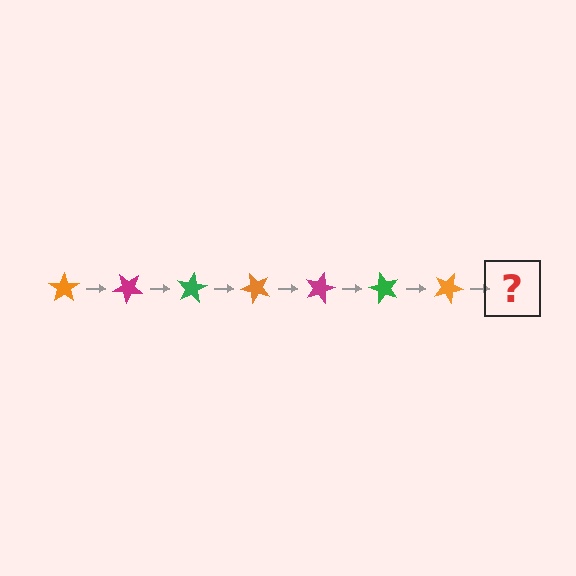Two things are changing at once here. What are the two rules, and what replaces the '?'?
The two rules are that it rotates 40 degrees each step and the color cycles through orange, magenta, and green. The '?' should be a magenta star, rotated 280 degrees from the start.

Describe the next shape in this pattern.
It should be a magenta star, rotated 280 degrees from the start.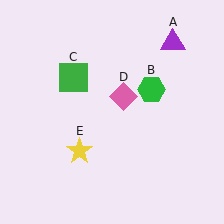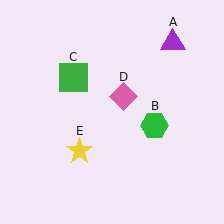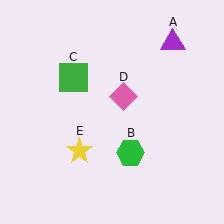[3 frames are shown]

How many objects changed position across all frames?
1 object changed position: green hexagon (object B).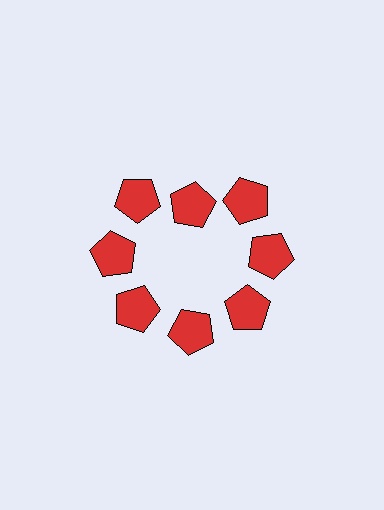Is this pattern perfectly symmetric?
No. The 8 red pentagons are arranged in a ring, but one element near the 12 o'clock position is pulled inward toward the center, breaking the 8-fold rotational symmetry.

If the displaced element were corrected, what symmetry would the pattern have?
It would have 8-fold rotational symmetry — the pattern would map onto itself every 45 degrees.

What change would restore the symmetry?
The symmetry would be restored by moving it outward, back onto the ring so that all 8 pentagons sit at equal angles and equal distance from the center.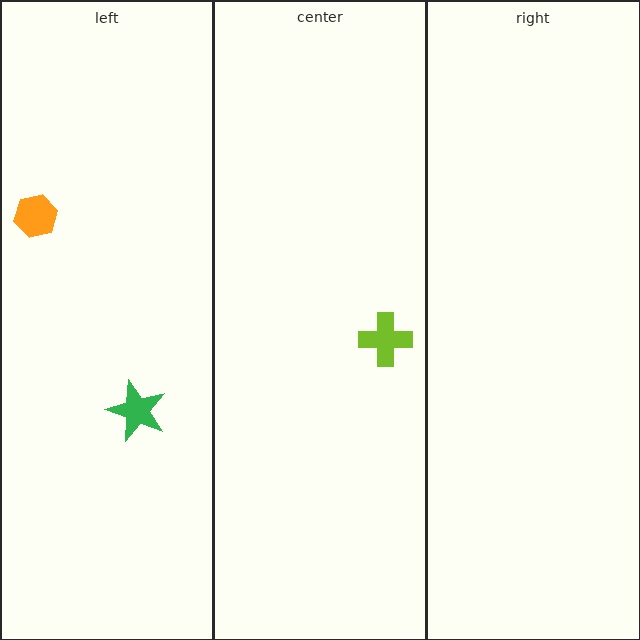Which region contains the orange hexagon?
The left region.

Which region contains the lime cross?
The center region.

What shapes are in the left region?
The green star, the orange hexagon.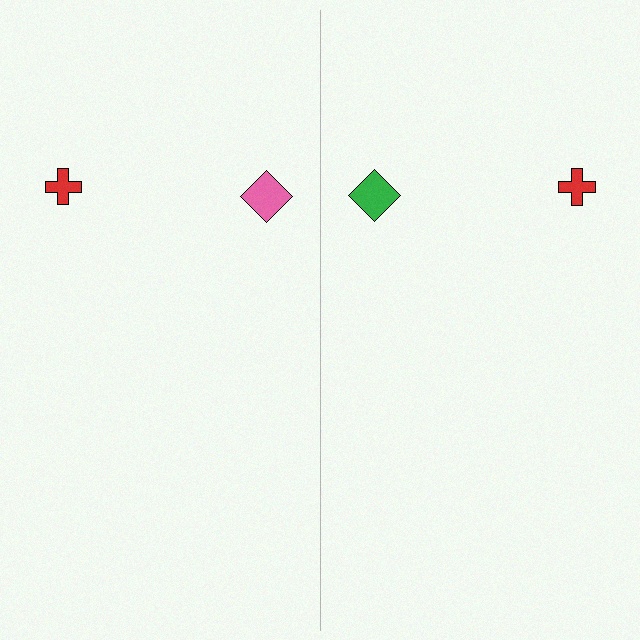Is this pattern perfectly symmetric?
No, the pattern is not perfectly symmetric. The green diamond on the right side breaks the symmetry — its mirror counterpart is pink.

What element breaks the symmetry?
The green diamond on the right side breaks the symmetry — its mirror counterpart is pink.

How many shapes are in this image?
There are 4 shapes in this image.